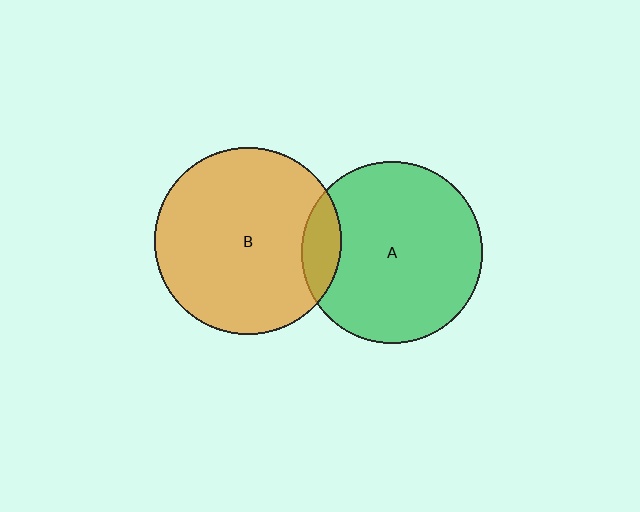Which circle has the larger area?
Circle B (orange).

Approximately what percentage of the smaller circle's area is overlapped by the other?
Approximately 10%.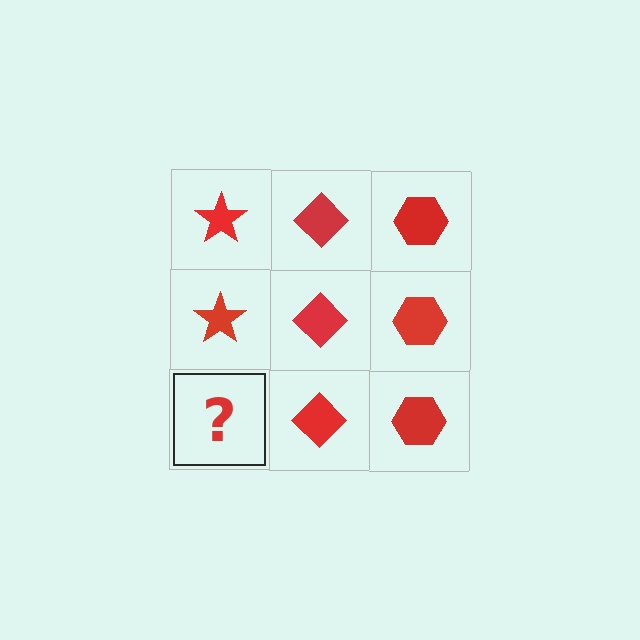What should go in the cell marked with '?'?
The missing cell should contain a red star.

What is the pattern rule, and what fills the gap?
The rule is that each column has a consistent shape. The gap should be filled with a red star.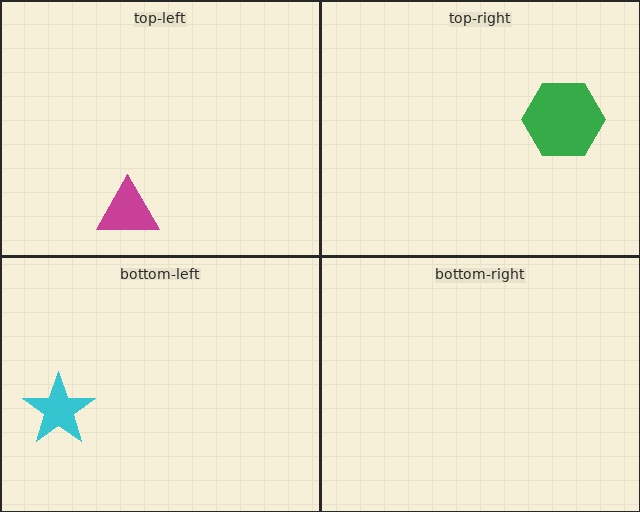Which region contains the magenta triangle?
The top-left region.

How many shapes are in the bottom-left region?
1.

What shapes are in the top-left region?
The magenta triangle.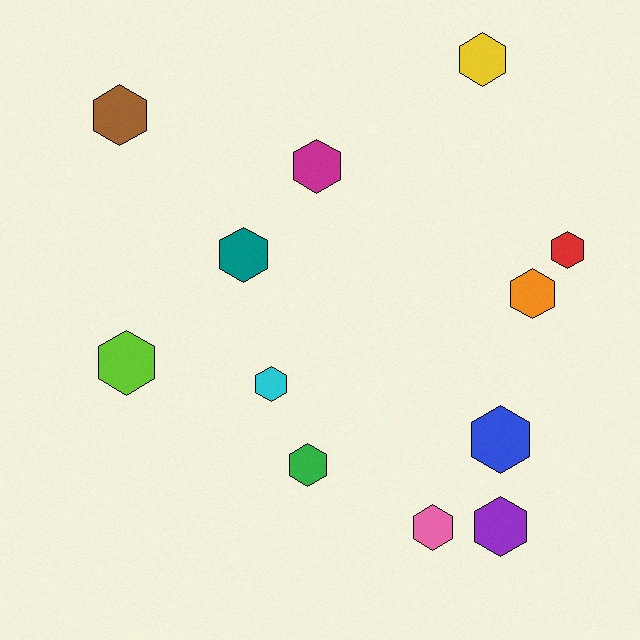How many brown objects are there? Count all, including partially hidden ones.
There is 1 brown object.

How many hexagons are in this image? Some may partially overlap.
There are 12 hexagons.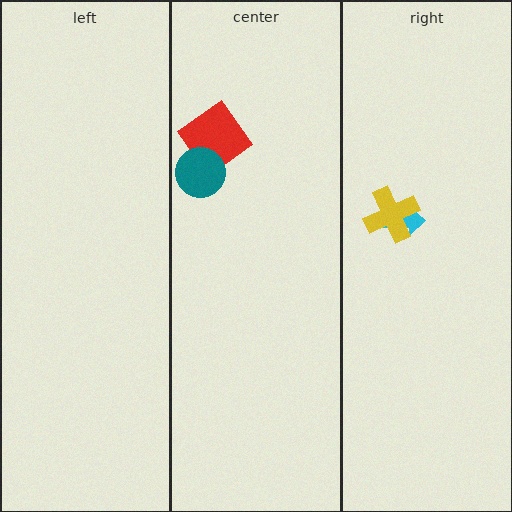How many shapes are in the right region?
2.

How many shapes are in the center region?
2.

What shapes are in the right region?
The cyan arrow, the yellow cross.